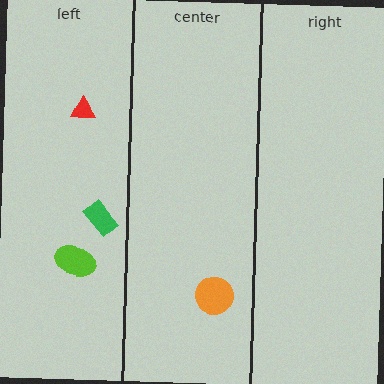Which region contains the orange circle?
The center region.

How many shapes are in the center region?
1.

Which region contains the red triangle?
The left region.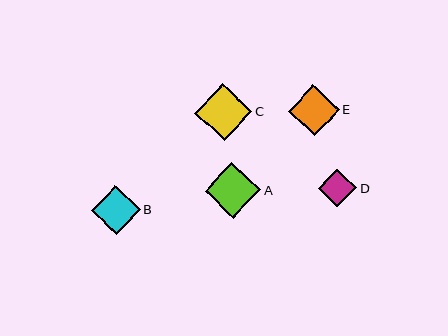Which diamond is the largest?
Diamond C is the largest with a size of approximately 57 pixels.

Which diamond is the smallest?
Diamond D is the smallest with a size of approximately 38 pixels.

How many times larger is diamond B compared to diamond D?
Diamond B is approximately 1.3 times the size of diamond D.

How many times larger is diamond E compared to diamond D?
Diamond E is approximately 1.3 times the size of diamond D.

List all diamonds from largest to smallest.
From largest to smallest: C, A, E, B, D.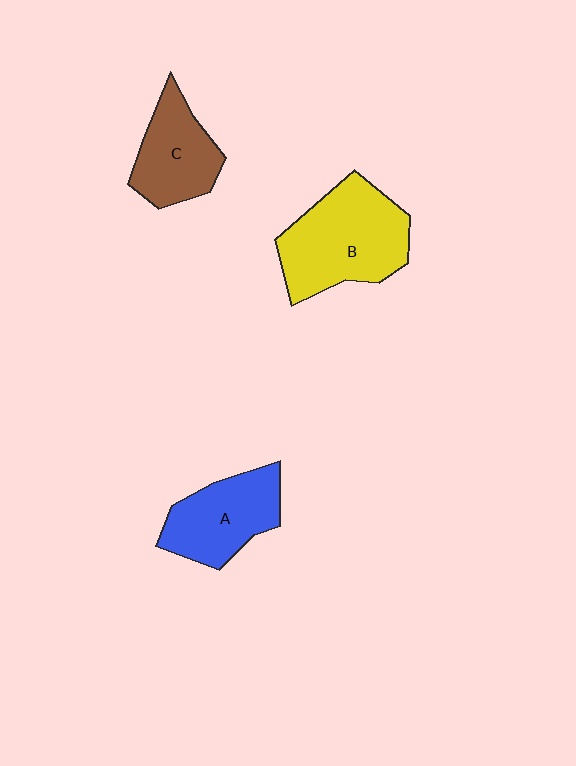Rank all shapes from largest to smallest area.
From largest to smallest: B (yellow), A (blue), C (brown).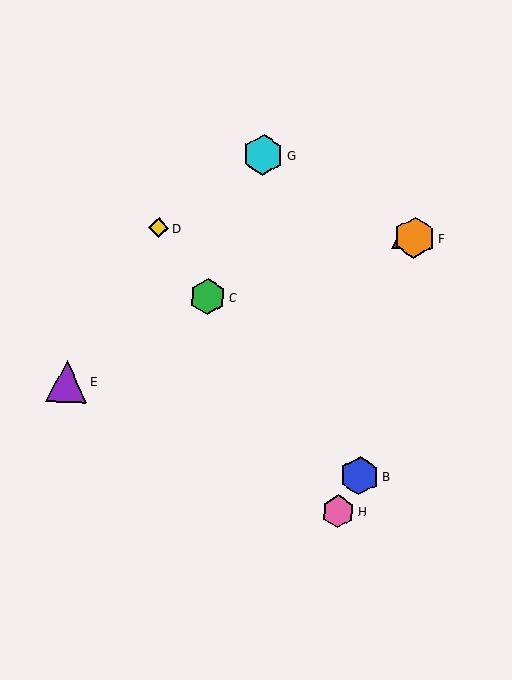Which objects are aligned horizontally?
Objects A, D, F are aligned horizontally.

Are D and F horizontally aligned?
Yes, both are at y≈228.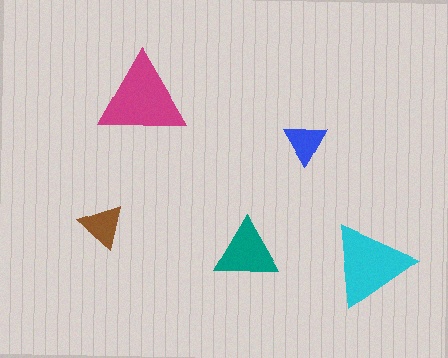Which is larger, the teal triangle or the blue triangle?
The teal one.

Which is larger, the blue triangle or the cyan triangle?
The cyan one.